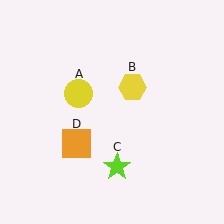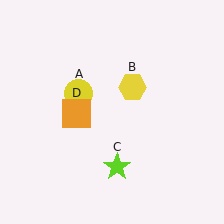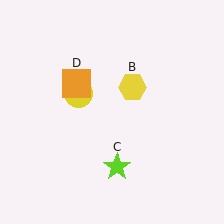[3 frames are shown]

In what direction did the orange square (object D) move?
The orange square (object D) moved up.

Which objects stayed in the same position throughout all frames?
Yellow circle (object A) and yellow hexagon (object B) and lime star (object C) remained stationary.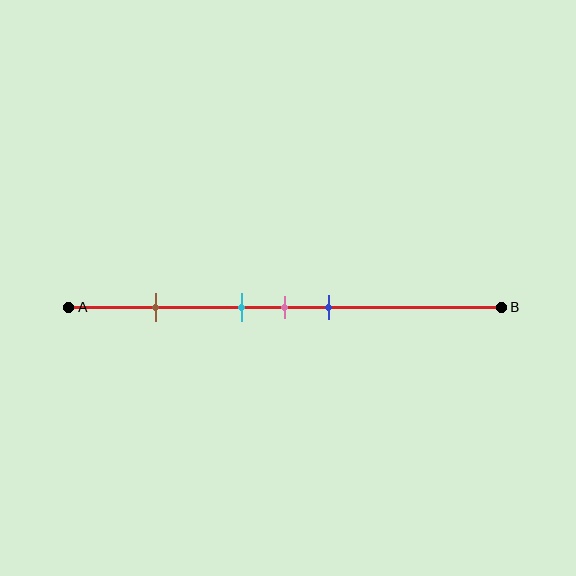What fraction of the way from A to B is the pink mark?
The pink mark is approximately 50% (0.5) of the way from A to B.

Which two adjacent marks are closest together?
The cyan and pink marks are the closest adjacent pair.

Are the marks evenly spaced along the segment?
No, the marks are not evenly spaced.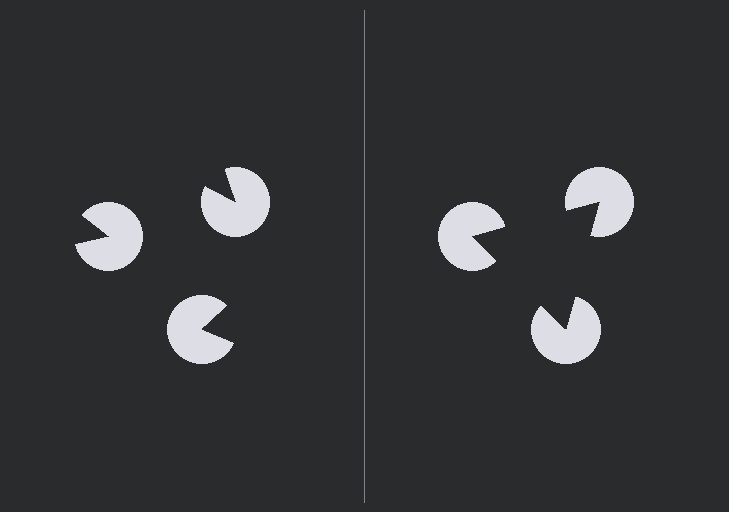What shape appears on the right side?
An illusory triangle.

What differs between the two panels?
The pac-man discs are positioned identically on both sides; only the wedge orientations differ. On the right they align to a triangle; on the left they are misaligned.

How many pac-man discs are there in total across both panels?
6 — 3 on each side.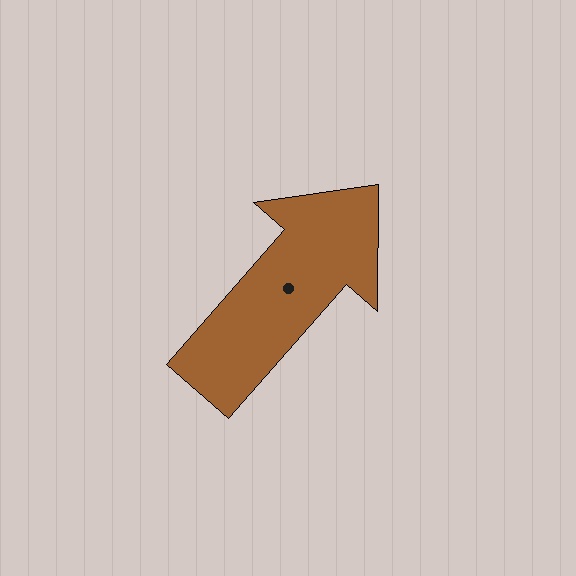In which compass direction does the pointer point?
Northeast.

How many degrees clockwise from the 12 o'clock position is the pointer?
Approximately 41 degrees.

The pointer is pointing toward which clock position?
Roughly 1 o'clock.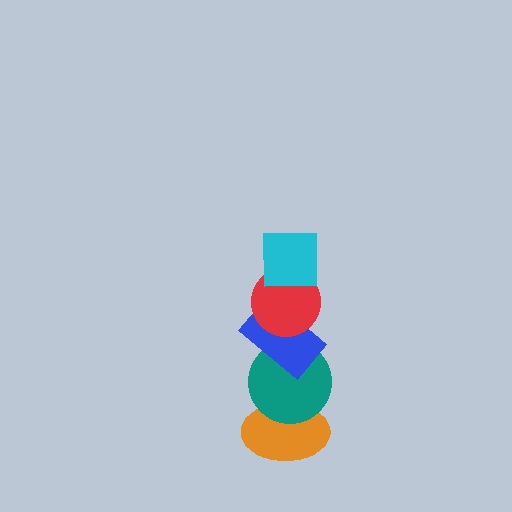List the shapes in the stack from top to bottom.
From top to bottom: the cyan square, the red circle, the blue rectangle, the teal circle, the orange ellipse.